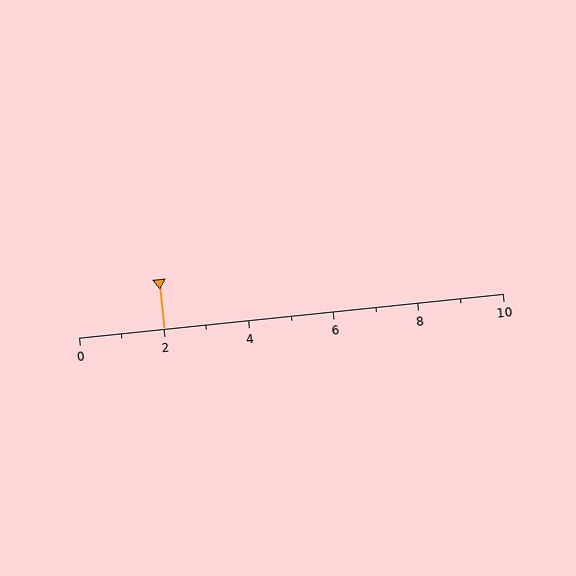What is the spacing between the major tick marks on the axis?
The major ticks are spaced 2 apart.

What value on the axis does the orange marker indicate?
The marker indicates approximately 2.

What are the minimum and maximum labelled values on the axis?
The axis runs from 0 to 10.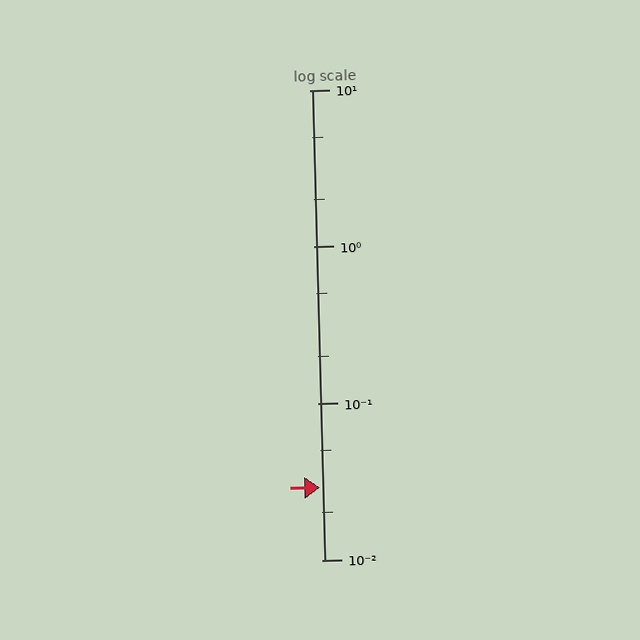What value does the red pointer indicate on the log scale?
The pointer indicates approximately 0.029.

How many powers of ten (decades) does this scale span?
The scale spans 3 decades, from 0.01 to 10.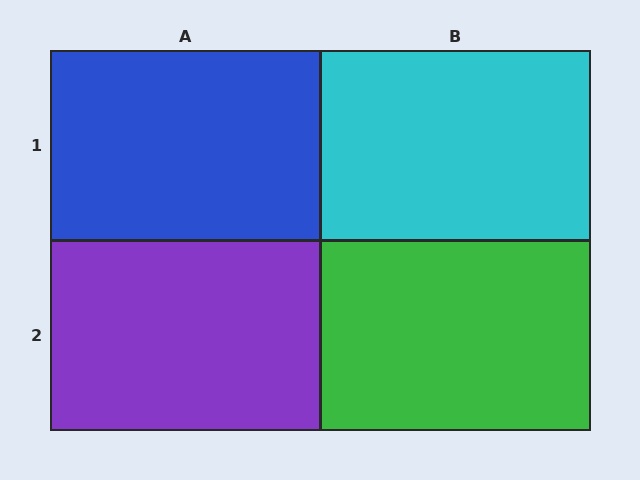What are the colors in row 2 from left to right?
Purple, green.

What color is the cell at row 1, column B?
Cyan.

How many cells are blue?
1 cell is blue.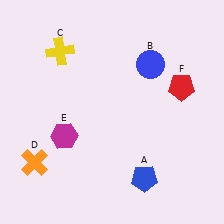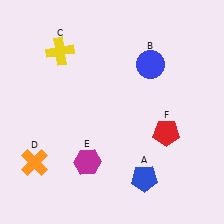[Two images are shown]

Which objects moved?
The objects that moved are: the magenta hexagon (E), the red pentagon (F).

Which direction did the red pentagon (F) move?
The red pentagon (F) moved down.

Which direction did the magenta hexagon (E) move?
The magenta hexagon (E) moved down.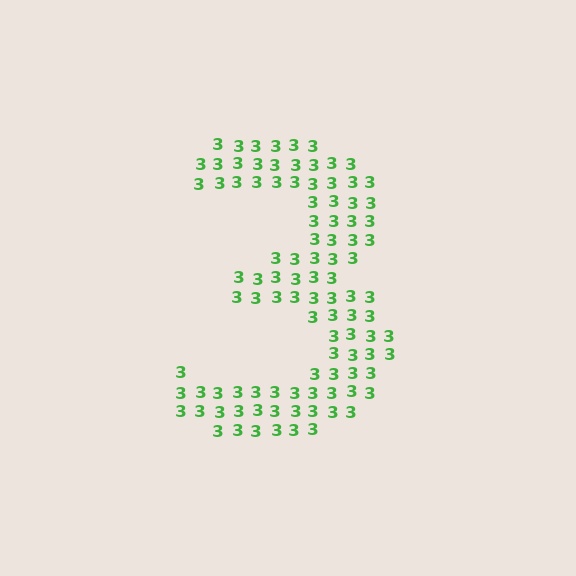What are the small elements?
The small elements are digit 3's.